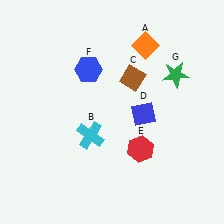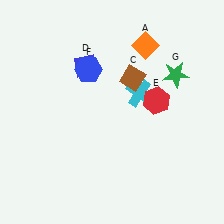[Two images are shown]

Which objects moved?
The objects that moved are: the cyan cross (B), the blue diamond (D), the red hexagon (E).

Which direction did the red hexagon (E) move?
The red hexagon (E) moved up.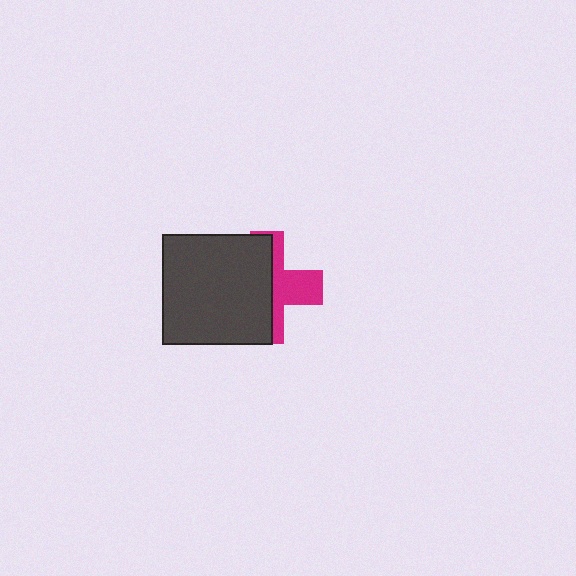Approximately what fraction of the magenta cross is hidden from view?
Roughly 61% of the magenta cross is hidden behind the dark gray square.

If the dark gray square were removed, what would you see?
You would see the complete magenta cross.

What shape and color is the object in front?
The object in front is a dark gray square.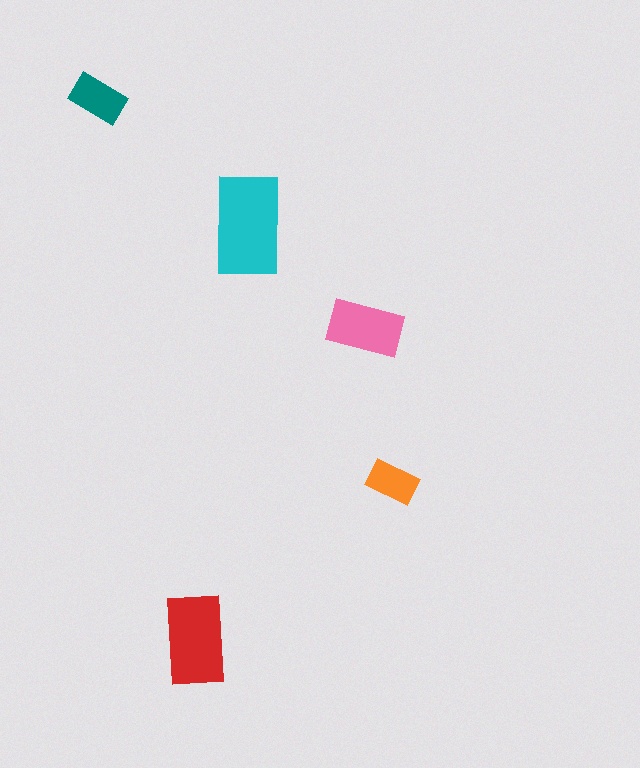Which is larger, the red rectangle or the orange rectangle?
The red one.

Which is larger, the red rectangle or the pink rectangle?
The red one.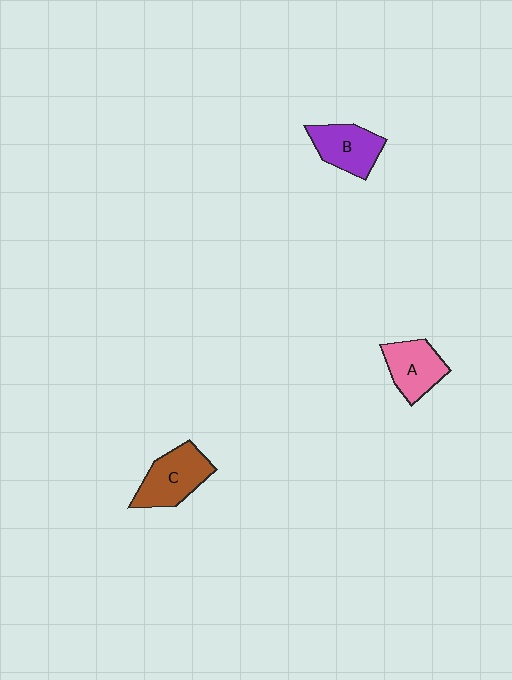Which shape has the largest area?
Shape C (brown).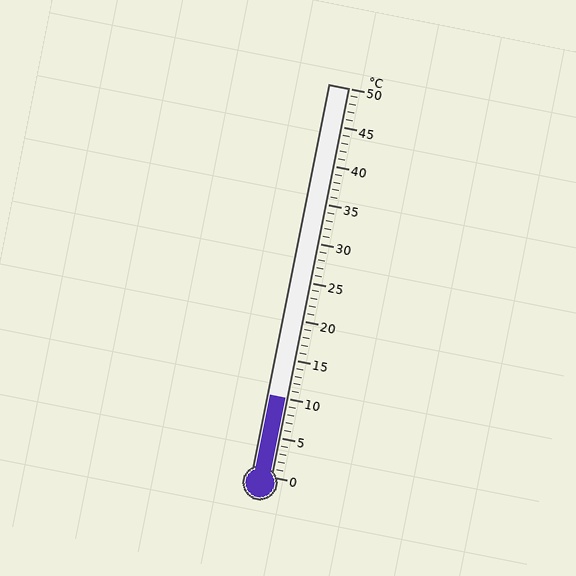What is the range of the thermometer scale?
The thermometer scale ranges from 0°C to 50°C.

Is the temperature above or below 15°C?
The temperature is below 15°C.